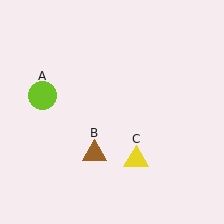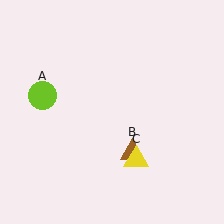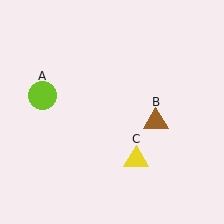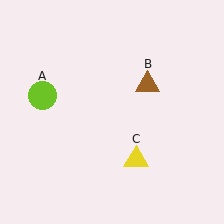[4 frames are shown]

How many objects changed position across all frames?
1 object changed position: brown triangle (object B).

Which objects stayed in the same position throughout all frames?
Lime circle (object A) and yellow triangle (object C) remained stationary.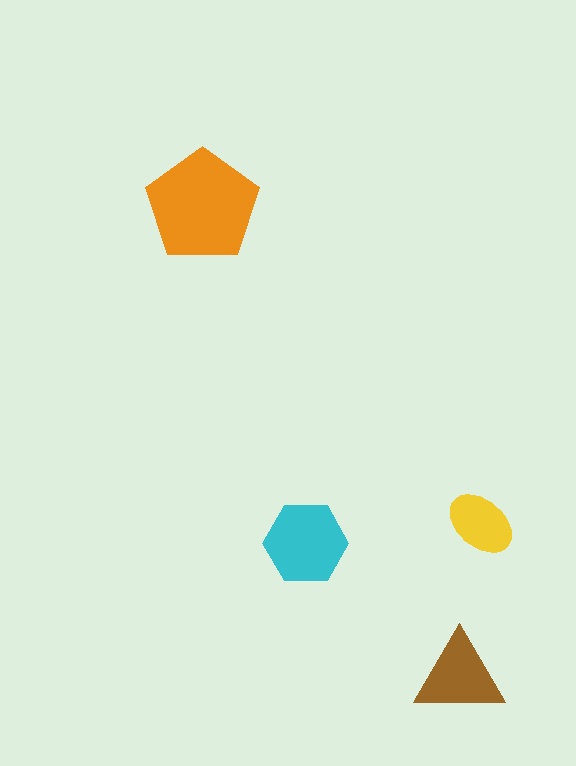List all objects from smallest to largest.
The yellow ellipse, the brown triangle, the cyan hexagon, the orange pentagon.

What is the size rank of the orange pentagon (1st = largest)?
1st.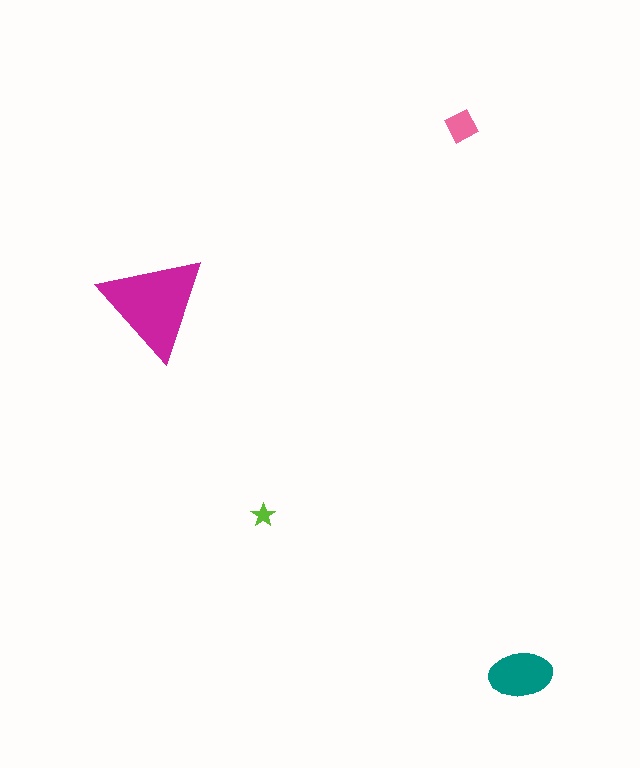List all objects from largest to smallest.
The magenta triangle, the teal ellipse, the pink square, the lime star.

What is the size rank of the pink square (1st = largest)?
3rd.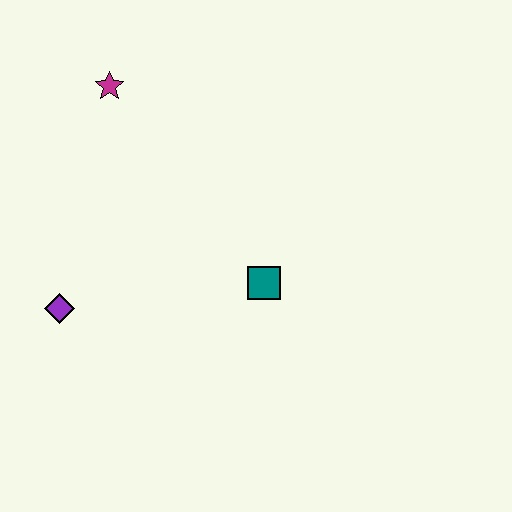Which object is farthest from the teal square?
The magenta star is farthest from the teal square.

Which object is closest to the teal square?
The purple diamond is closest to the teal square.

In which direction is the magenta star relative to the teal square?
The magenta star is above the teal square.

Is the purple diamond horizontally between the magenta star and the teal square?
No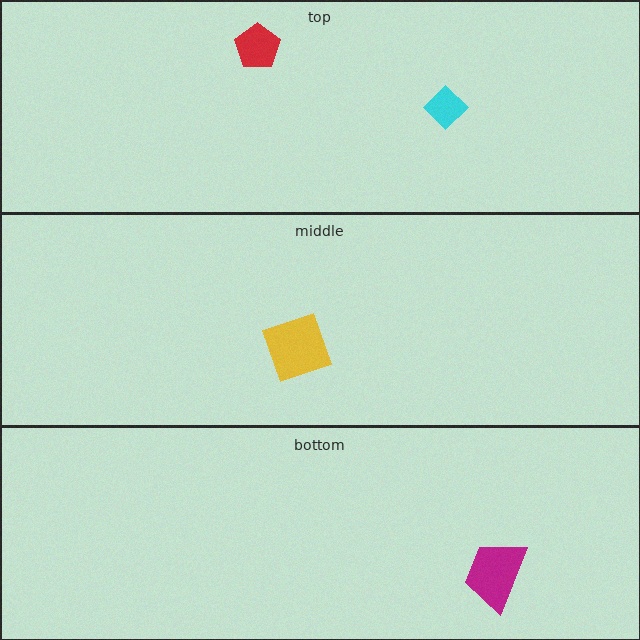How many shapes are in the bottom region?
1.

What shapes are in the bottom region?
The magenta trapezoid.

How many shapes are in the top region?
2.